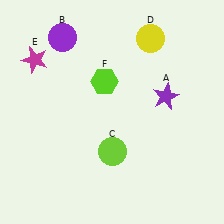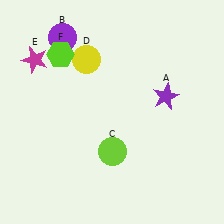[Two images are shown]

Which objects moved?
The objects that moved are: the yellow circle (D), the lime hexagon (F).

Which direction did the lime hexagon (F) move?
The lime hexagon (F) moved left.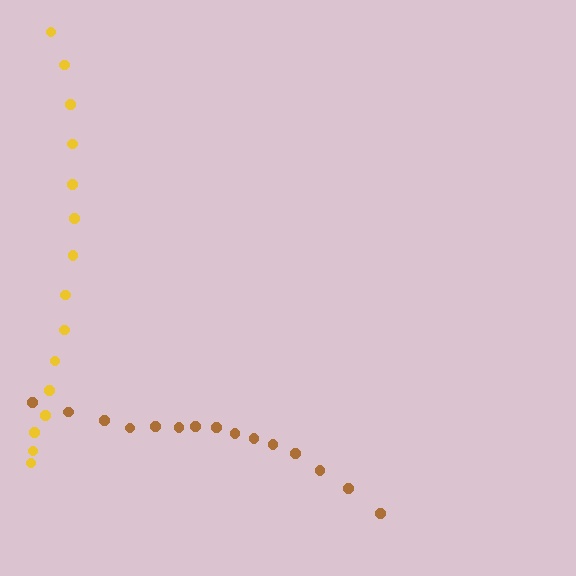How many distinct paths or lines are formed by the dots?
There are 2 distinct paths.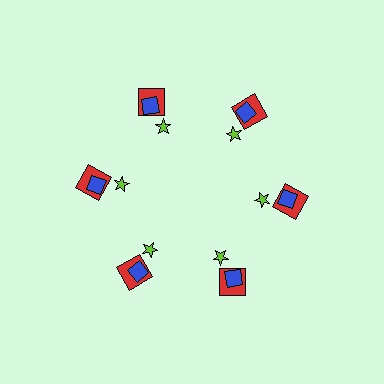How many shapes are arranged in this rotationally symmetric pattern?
There are 18 shapes, arranged in 6 groups of 3.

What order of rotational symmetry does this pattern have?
This pattern has 6-fold rotational symmetry.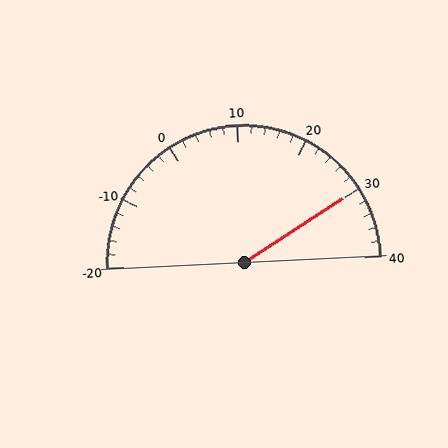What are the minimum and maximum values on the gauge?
The gauge ranges from -20 to 40.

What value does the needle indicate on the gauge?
The needle indicates approximately 30.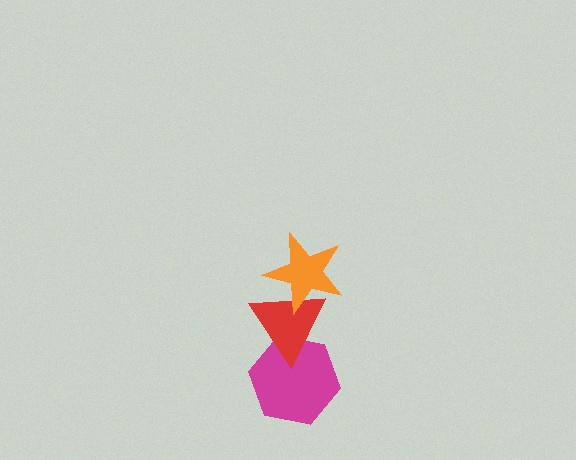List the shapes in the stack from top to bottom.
From top to bottom: the orange star, the red triangle, the magenta hexagon.